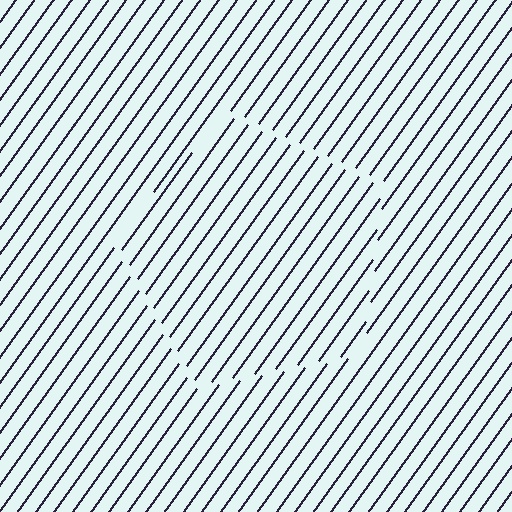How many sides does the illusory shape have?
5 sides — the line-ends trace a pentagon.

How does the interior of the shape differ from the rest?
The interior of the shape contains the same grating, shifted by half a period — the contour is defined by the phase discontinuity where line-ends from the inner and outer gratings abut.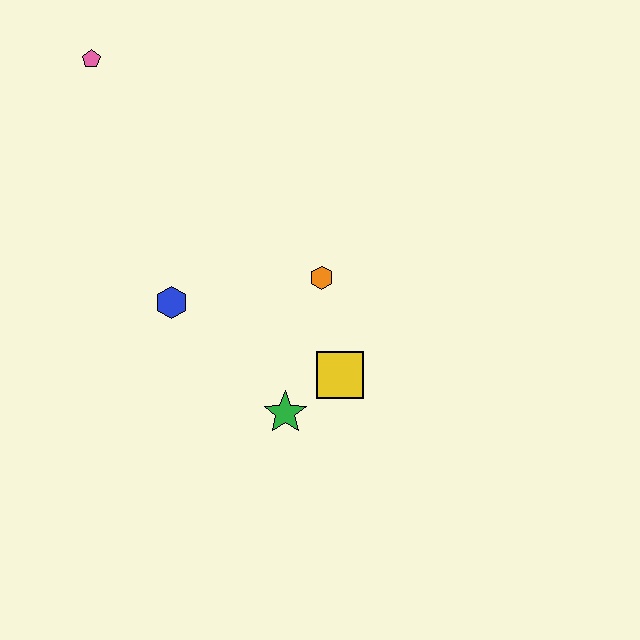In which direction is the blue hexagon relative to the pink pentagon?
The blue hexagon is below the pink pentagon.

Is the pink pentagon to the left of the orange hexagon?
Yes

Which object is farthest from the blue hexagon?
The pink pentagon is farthest from the blue hexagon.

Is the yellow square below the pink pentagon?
Yes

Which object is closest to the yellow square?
The green star is closest to the yellow square.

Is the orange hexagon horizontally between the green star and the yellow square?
Yes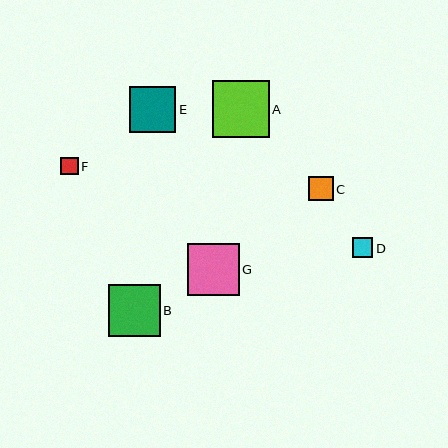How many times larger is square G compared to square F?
Square G is approximately 2.9 times the size of square F.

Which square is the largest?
Square A is the largest with a size of approximately 57 pixels.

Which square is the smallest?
Square F is the smallest with a size of approximately 18 pixels.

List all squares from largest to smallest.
From largest to smallest: A, G, B, E, C, D, F.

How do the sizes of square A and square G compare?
Square A and square G are approximately the same size.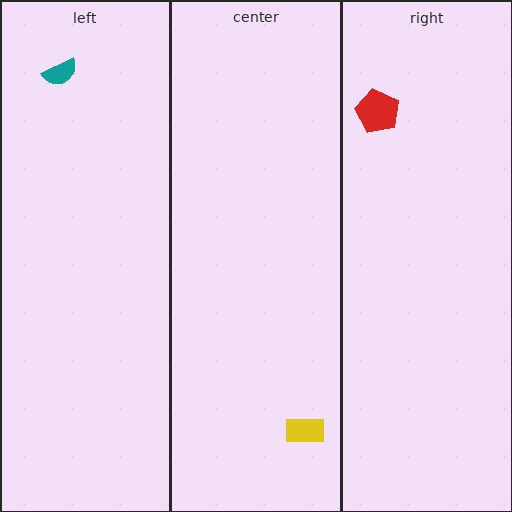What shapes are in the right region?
The red pentagon.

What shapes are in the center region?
The yellow rectangle.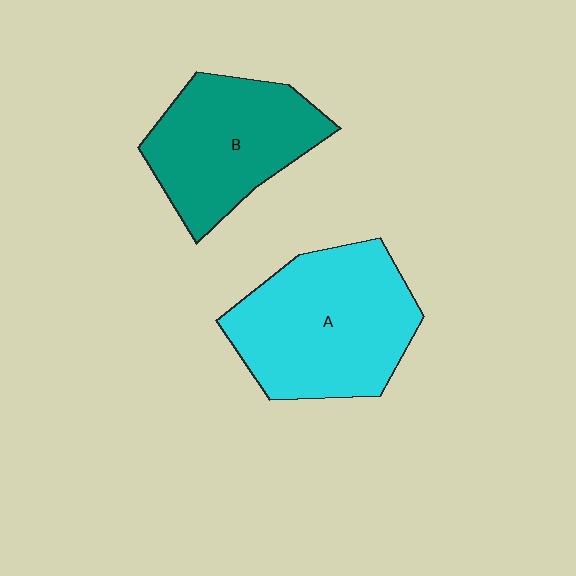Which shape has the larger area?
Shape A (cyan).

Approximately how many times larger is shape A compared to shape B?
Approximately 1.2 times.